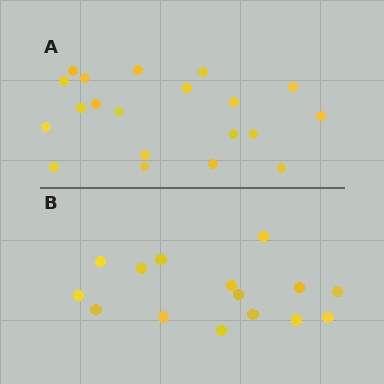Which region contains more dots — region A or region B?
Region A (the top region) has more dots.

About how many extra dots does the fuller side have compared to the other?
Region A has about 5 more dots than region B.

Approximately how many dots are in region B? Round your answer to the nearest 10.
About 20 dots. (The exact count is 15, which rounds to 20.)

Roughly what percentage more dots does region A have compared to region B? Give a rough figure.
About 35% more.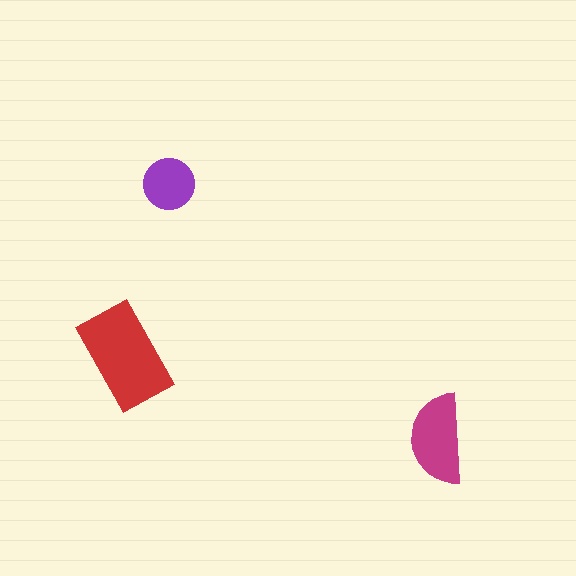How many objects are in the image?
There are 3 objects in the image.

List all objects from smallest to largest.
The purple circle, the magenta semicircle, the red rectangle.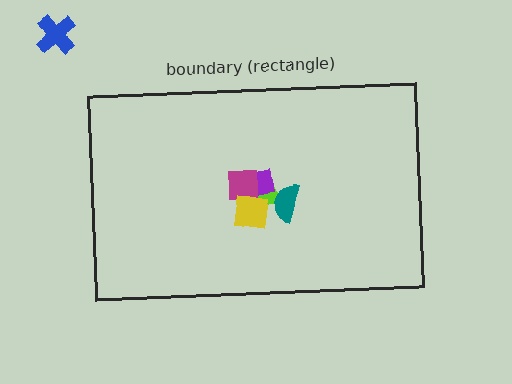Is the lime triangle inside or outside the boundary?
Inside.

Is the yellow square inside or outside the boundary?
Inside.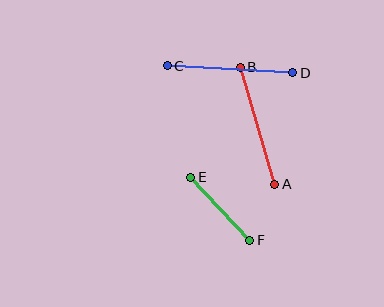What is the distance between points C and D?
The distance is approximately 126 pixels.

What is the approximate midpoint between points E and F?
The midpoint is at approximately (220, 209) pixels.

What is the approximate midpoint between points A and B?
The midpoint is at approximately (258, 126) pixels.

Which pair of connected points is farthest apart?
Points C and D are farthest apart.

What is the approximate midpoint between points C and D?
The midpoint is at approximately (230, 69) pixels.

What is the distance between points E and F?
The distance is approximately 86 pixels.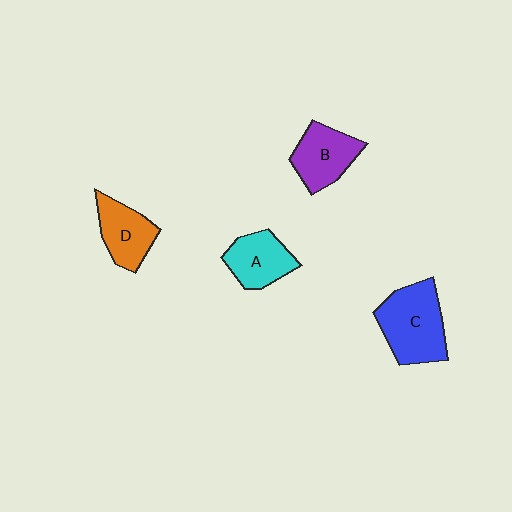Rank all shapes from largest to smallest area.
From largest to smallest: C (blue), B (purple), D (orange), A (cyan).